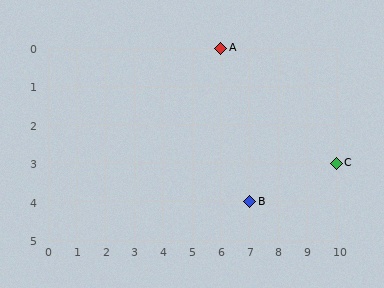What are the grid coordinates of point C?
Point C is at grid coordinates (10, 3).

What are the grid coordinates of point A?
Point A is at grid coordinates (6, 0).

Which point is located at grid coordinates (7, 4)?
Point B is at (7, 4).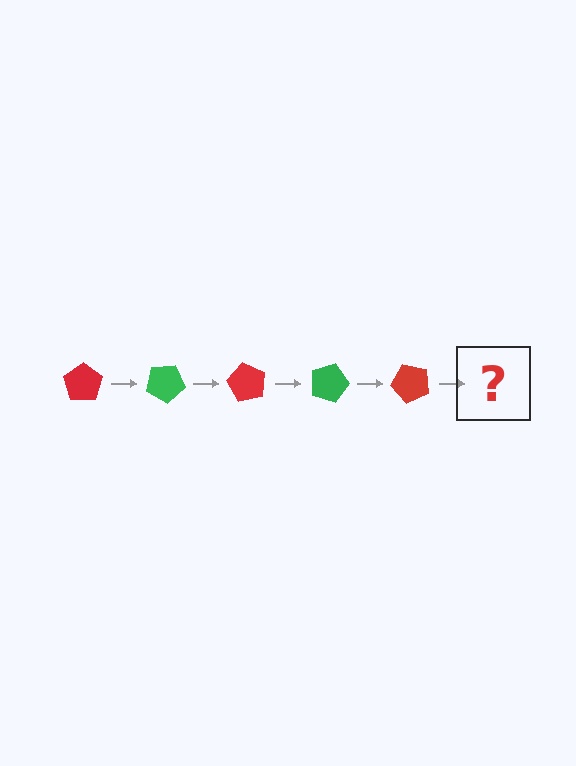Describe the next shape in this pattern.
It should be a green pentagon, rotated 150 degrees from the start.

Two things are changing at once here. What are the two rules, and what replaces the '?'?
The two rules are that it rotates 30 degrees each step and the color cycles through red and green. The '?' should be a green pentagon, rotated 150 degrees from the start.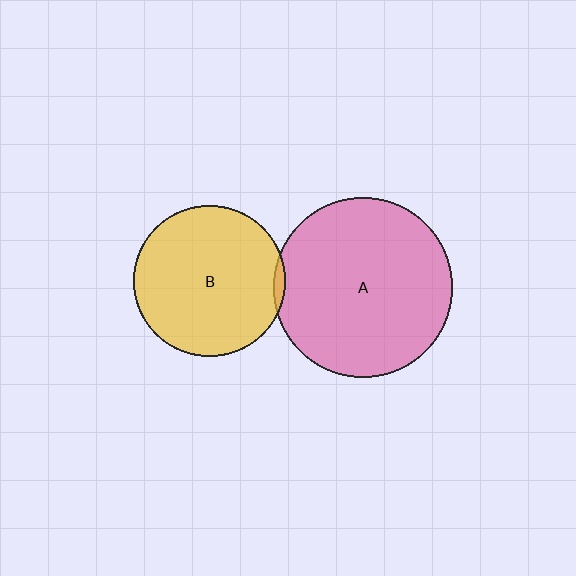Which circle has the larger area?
Circle A (pink).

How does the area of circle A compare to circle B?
Approximately 1.4 times.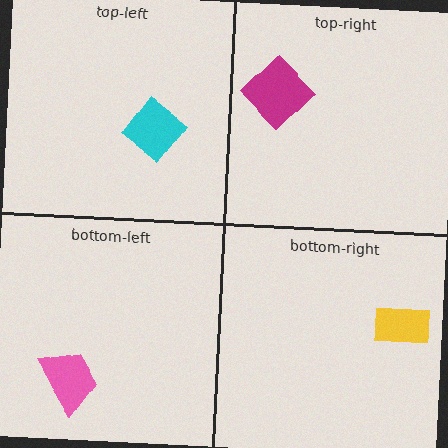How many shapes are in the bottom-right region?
1.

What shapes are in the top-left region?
The cyan diamond.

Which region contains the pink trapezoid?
The bottom-left region.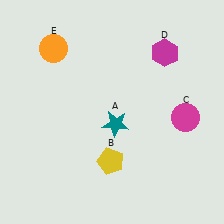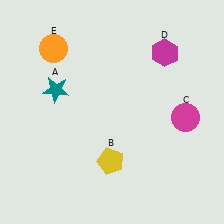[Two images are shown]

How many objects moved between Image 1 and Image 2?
1 object moved between the two images.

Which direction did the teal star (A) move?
The teal star (A) moved left.